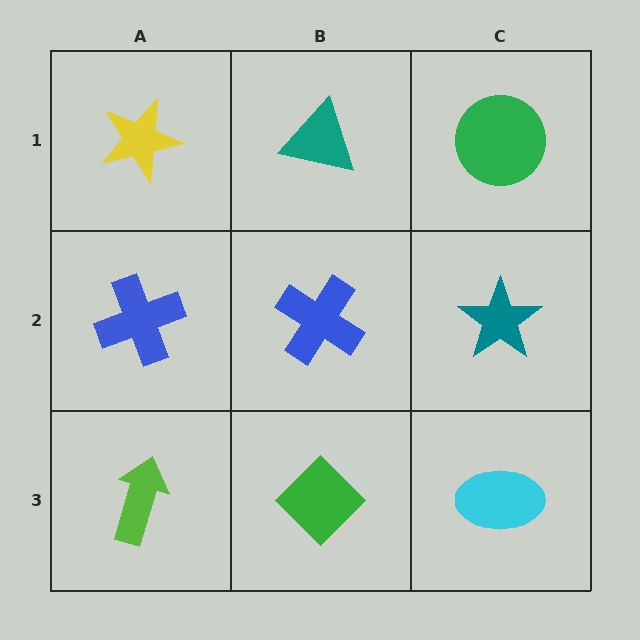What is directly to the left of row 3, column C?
A green diamond.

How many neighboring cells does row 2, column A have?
3.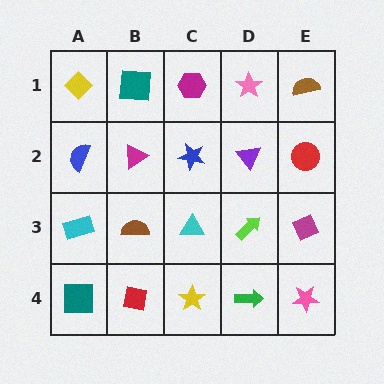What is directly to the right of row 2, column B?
A blue star.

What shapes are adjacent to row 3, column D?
A purple triangle (row 2, column D), a green arrow (row 4, column D), a cyan triangle (row 3, column C), a magenta diamond (row 3, column E).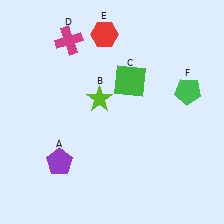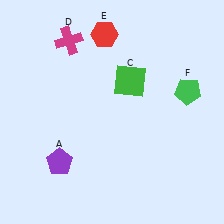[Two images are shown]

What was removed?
The lime star (B) was removed in Image 2.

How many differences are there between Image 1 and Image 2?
There is 1 difference between the two images.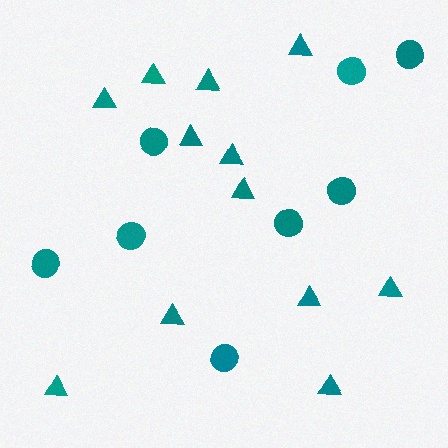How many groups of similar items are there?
There are 2 groups: one group of triangles (12) and one group of circles (8).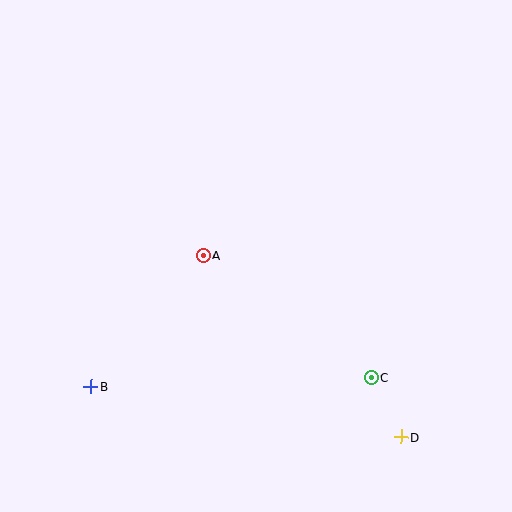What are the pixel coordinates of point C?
Point C is at (371, 377).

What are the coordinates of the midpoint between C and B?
The midpoint between C and B is at (231, 382).